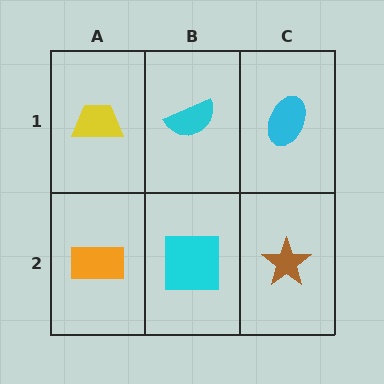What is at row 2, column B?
A cyan square.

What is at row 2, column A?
An orange rectangle.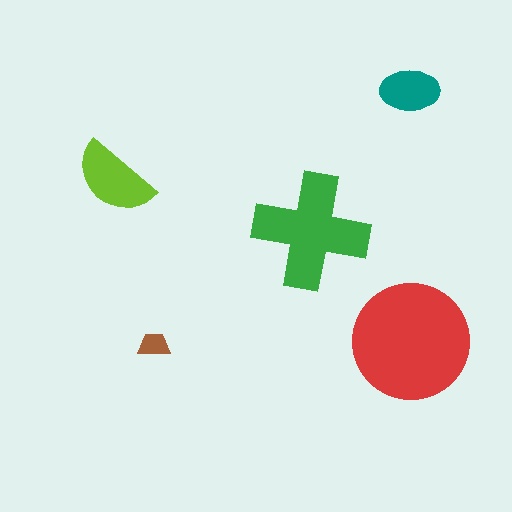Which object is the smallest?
The brown trapezoid.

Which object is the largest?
The red circle.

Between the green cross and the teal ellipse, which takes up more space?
The green cross.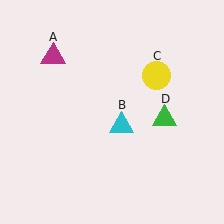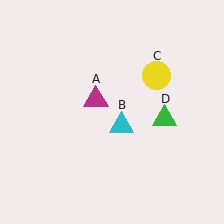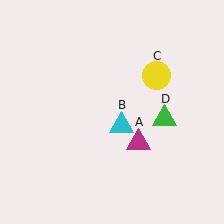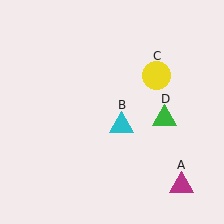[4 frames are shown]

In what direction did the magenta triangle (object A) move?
The magenta triangle (object A) moved down and to the right.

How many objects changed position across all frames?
1 object changed position: magenta triangle (object A).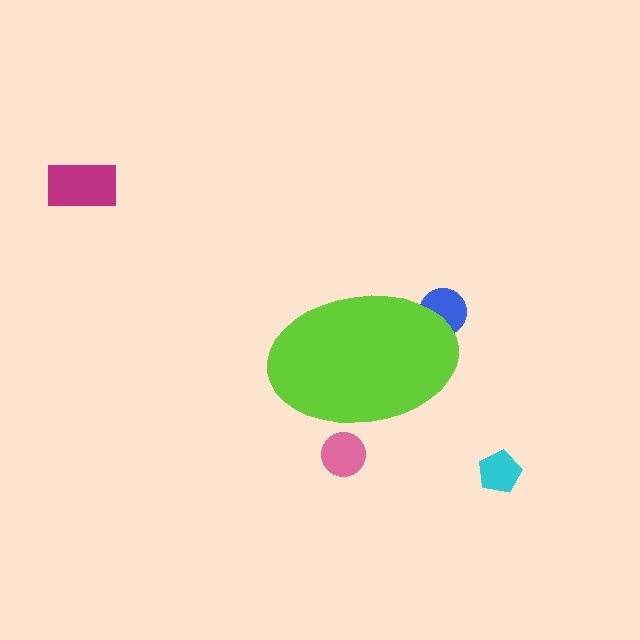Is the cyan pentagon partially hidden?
No, the cyan pentagon is fully visible.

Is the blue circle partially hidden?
Yes, the blue circle is partially hidden behind the lime ellipse.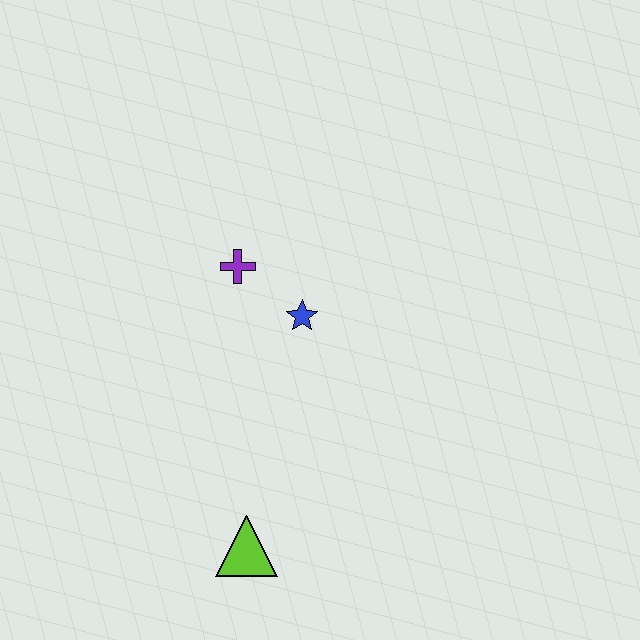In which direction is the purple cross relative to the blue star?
The purple cross is to the left of the blue star.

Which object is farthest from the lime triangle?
The purple cross is farthest from the lime triangle.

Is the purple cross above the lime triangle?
Yes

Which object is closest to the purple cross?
The blue star is closest to the purple cross.